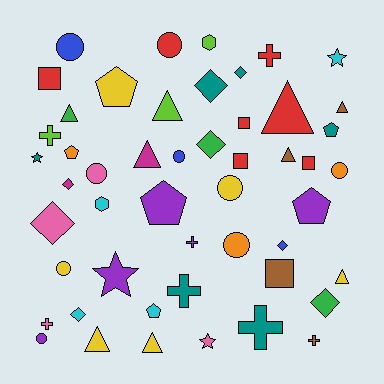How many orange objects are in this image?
There are 3 orange objects.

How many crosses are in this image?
There are 7 crosses.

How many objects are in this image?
There are 50 objects.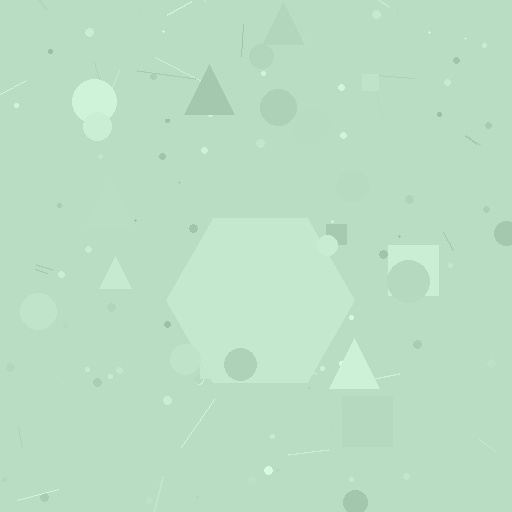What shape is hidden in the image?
A hexagon is hidden in the image.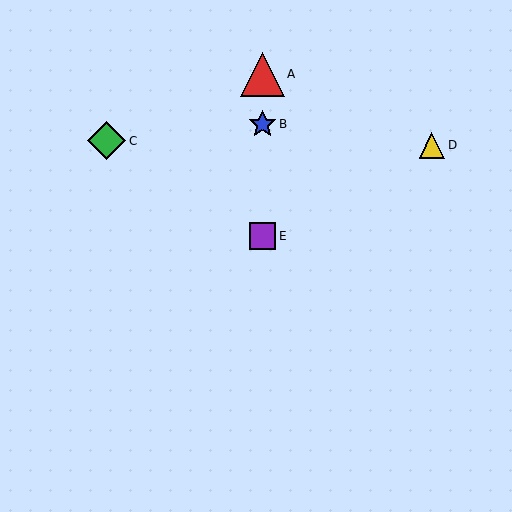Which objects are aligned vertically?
Objects A, B, E are aligned vertically.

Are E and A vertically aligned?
Yes, both are at x≈262.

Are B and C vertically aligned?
No, B is at x≈262 and C is at x≈107.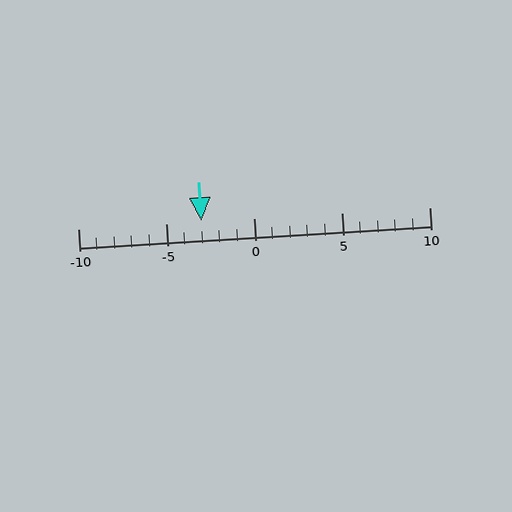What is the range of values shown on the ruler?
The ruler shows values from -10 to 10.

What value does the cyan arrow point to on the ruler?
The cyan arrow points to approximately -3.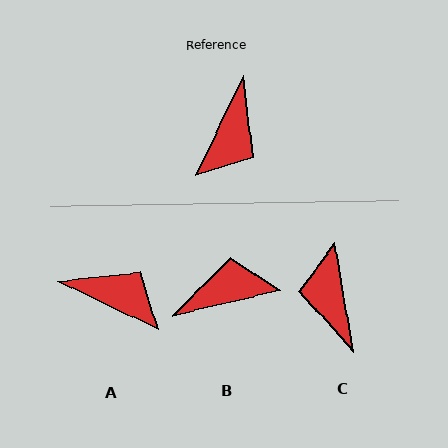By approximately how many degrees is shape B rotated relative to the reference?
Approximately 128 degrees counter-clockwise.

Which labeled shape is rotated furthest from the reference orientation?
C, about 145 degrees away.